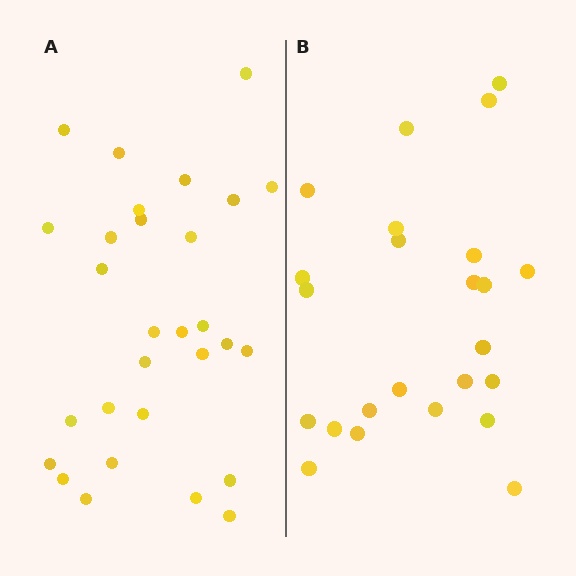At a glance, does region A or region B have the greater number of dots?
Region A (the left region) has more dots.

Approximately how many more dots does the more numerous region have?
Region A has about 5 more dots than region B.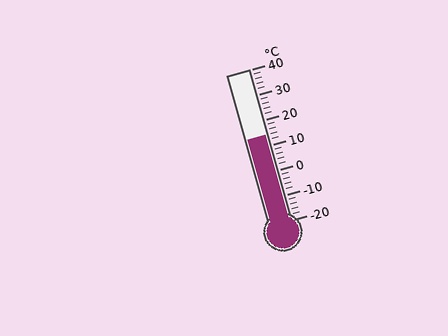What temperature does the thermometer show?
The thermometer shows approximately 14°C.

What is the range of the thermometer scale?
The thermometer scale ranges from -20°C to 40°C.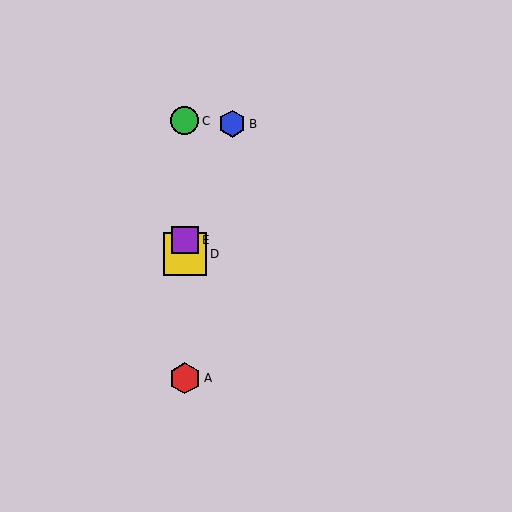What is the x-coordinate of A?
Object A is at x≈185.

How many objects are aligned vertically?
4 objects (A, C, D, E) are aligned vertically.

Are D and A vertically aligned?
Yes, both are at x≈185.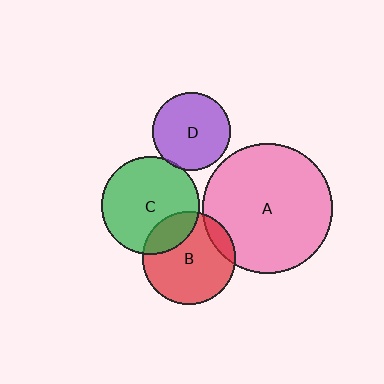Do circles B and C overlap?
Yes.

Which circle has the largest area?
Circle A (pink).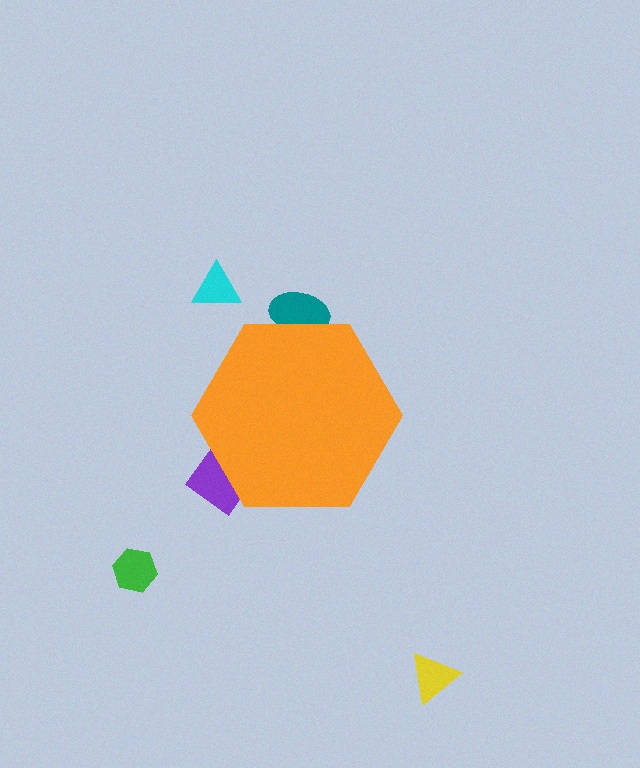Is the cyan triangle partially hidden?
No, the cyan triangle is fully visible.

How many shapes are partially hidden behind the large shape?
2 shapes are partially hidden.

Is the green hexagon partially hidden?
No, the green hexagon is fully visible.